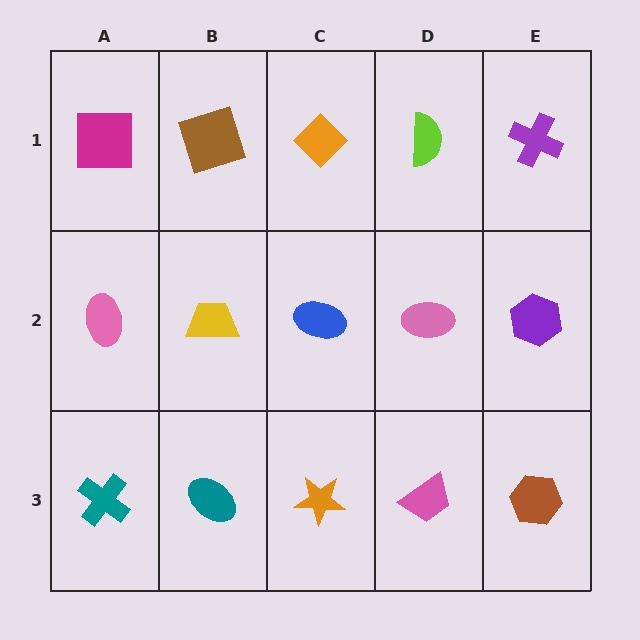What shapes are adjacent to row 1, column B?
A yellow trapezoid (row 2, column B), a magenta square (row 1, column A), an orange diamond (row 1, column C).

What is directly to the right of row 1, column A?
A brown square.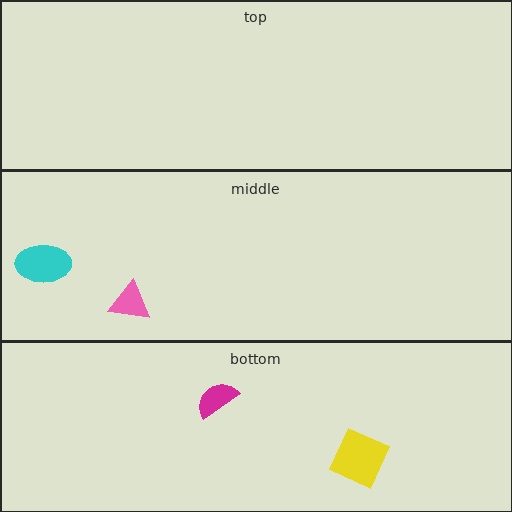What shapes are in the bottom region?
The magenta semicircle, the yellow square.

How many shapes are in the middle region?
2.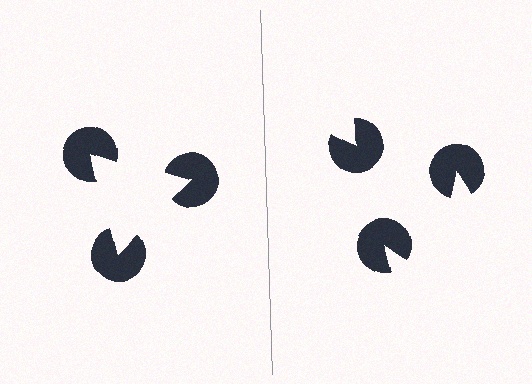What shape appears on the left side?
An illusory triangle.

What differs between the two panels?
The pac-man discs are positioned identically on both sides; only the wedge orientations differ. On the left they align to a triangle; on the right they are misaligned.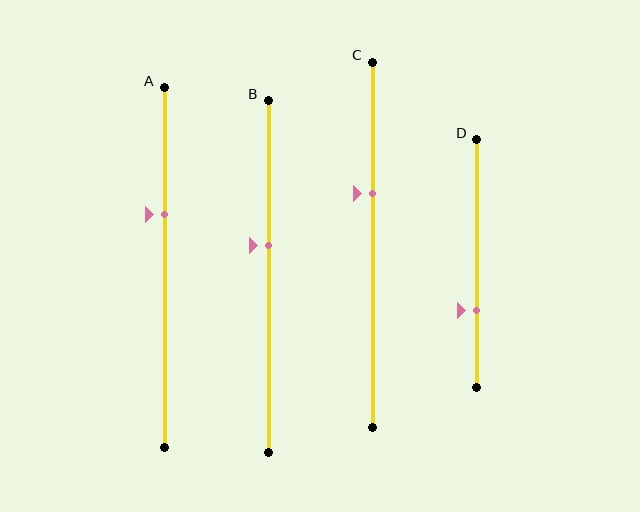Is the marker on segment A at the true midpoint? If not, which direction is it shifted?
No, the marker on segment A is shifted upward by about 15% of the segment length.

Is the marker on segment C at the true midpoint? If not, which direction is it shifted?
No, the marker on segment C is shifted upward by about 14% of the segment length.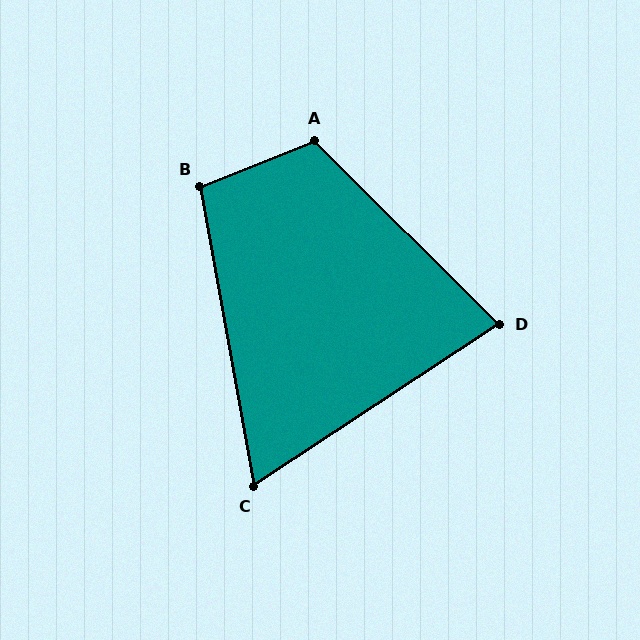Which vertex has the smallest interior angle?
C, at approximately 67 degrees.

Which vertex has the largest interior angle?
A, at approximately 113 degrees.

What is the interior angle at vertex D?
Approximately 78 degrees (acute).